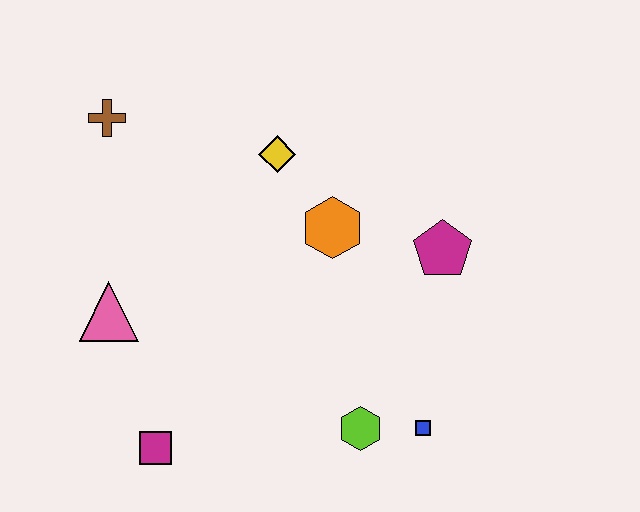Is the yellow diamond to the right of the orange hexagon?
No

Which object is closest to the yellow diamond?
The orange hexagon is closest to the yellow diamond.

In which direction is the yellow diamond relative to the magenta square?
The yellow diamond is above the magenta square.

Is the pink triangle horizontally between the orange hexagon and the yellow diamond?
No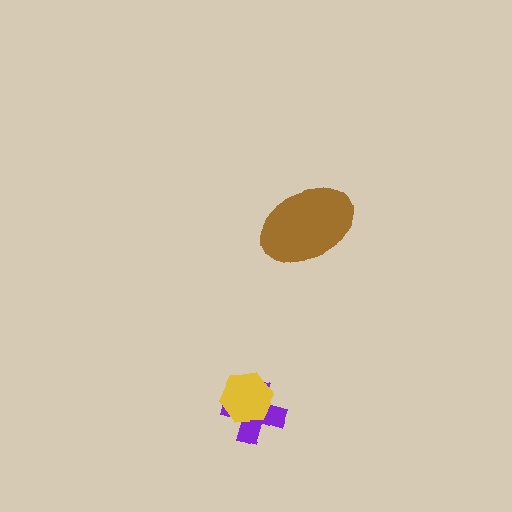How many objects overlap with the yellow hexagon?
1 object overlaps with the yellow hexagon.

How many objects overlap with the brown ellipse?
0 objects overlap with the brown ellipse.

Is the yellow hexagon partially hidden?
No, no other shape covers it.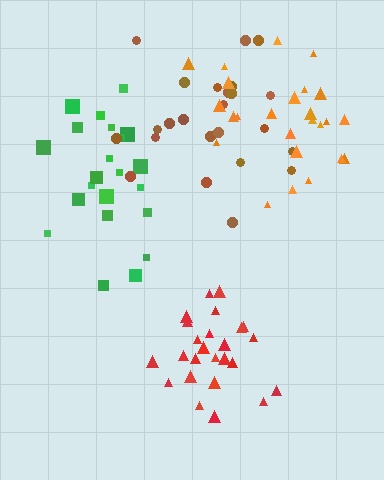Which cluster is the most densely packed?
Red.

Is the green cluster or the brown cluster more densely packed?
Green.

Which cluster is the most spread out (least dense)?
Brown.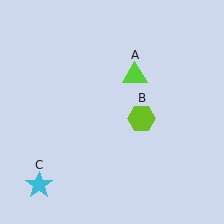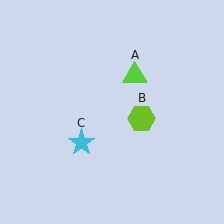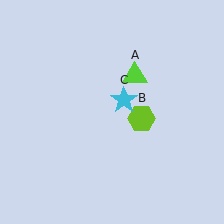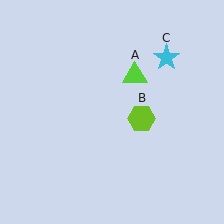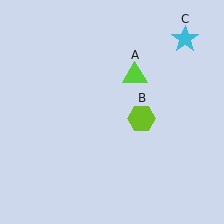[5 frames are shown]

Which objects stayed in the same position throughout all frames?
Lime triangle (object A) and lime hexagon (object B) remained stationary.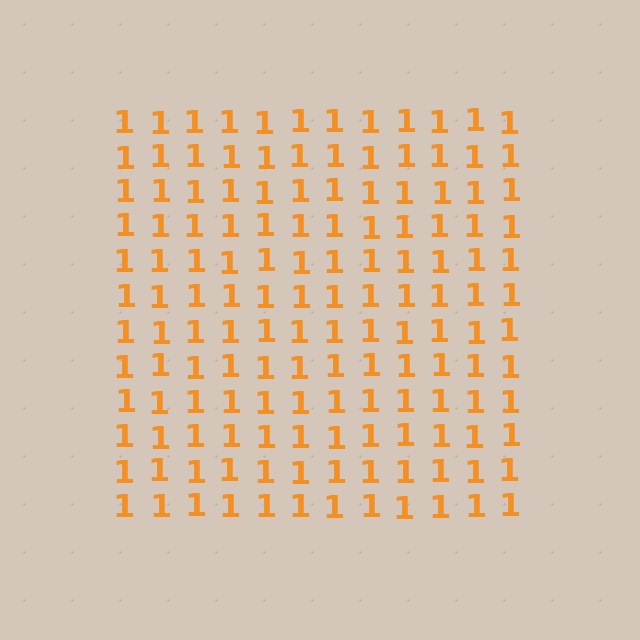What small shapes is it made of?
It is made of small digit 1's.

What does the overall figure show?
The overall figure shows a square.